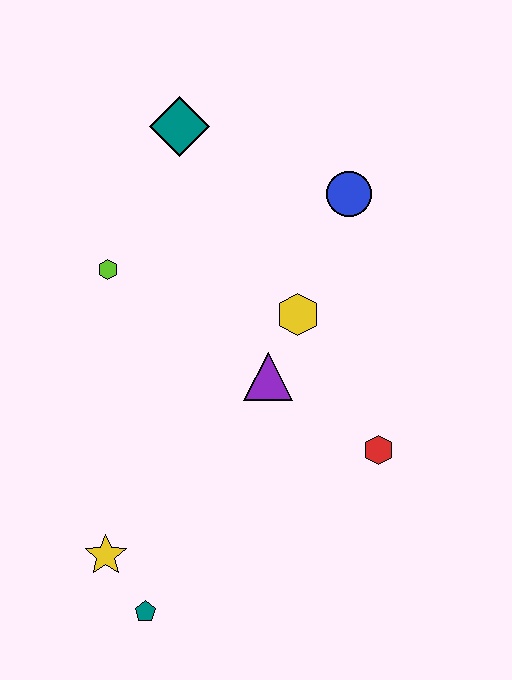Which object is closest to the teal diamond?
The lime hexagon is closest to the teal diamond.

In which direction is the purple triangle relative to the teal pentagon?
The purple triangle is above the teal pentagon.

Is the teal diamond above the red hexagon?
Yes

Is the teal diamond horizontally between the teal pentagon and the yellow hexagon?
Yes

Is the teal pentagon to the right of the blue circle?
No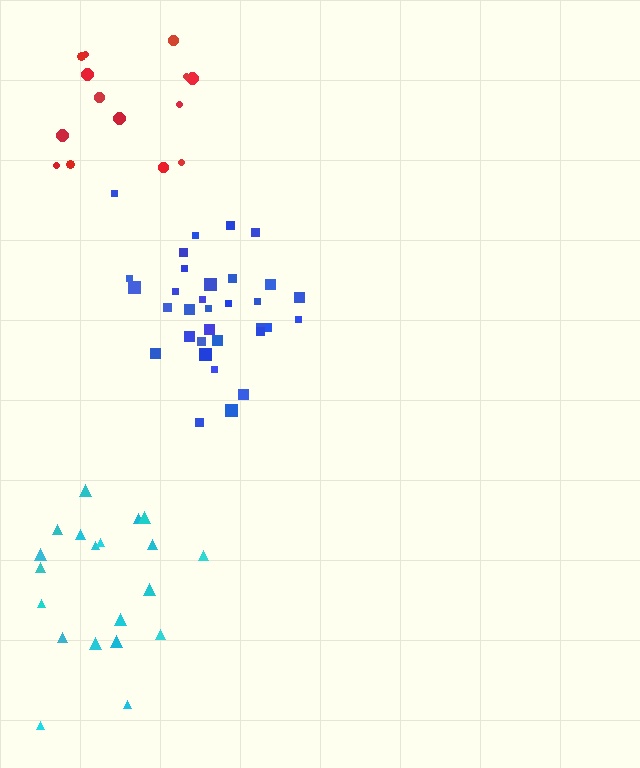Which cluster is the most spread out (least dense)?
Red.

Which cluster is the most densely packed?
Blue.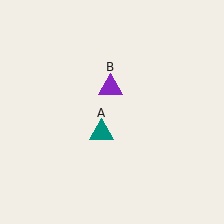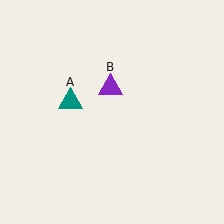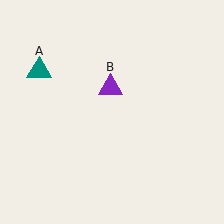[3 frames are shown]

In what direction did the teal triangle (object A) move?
The teal triangle (object A) moved up and to the left.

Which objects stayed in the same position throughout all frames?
Purple triangle (object B) remained stationary.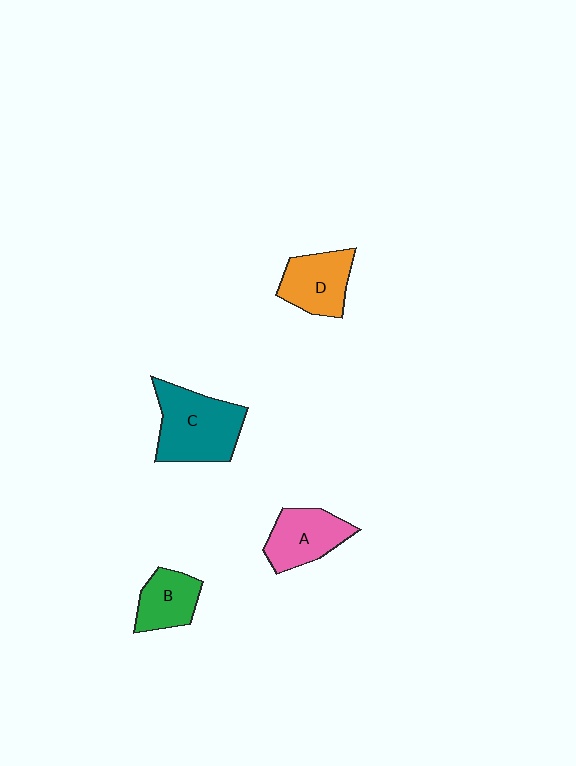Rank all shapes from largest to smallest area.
From largest to smallest: C (teal), A (pink), D (orange), B (green).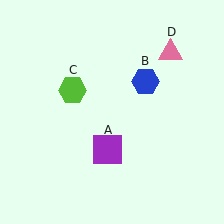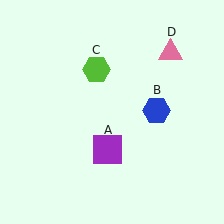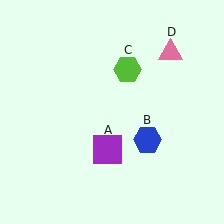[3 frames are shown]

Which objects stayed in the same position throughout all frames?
Purple square (object A) and pink triangle (object D) remained stationary.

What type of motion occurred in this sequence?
The blue hexagon (object B), lime hexagon (object C) rotated clockwise around the center of the scene.